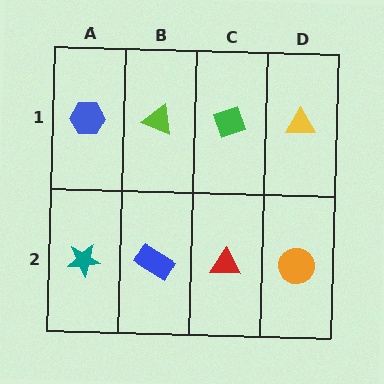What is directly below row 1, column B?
A blue rectangle.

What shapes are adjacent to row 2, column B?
A lime triangle (row 1, column B), a teal star (row 2, column A), a red triangle (row 2, column C).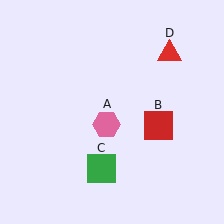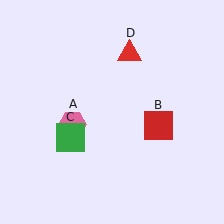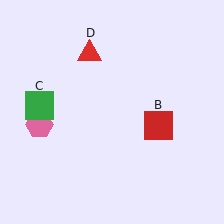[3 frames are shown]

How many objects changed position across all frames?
3 objects changed position: pink hexagon (object A), green square (object C), red triangle (object D).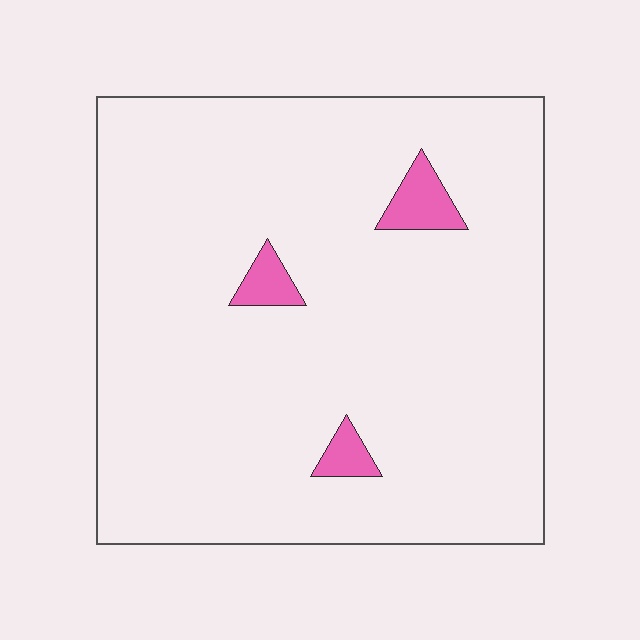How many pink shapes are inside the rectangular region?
3.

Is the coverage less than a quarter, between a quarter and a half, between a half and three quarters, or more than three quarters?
Less than a quarter.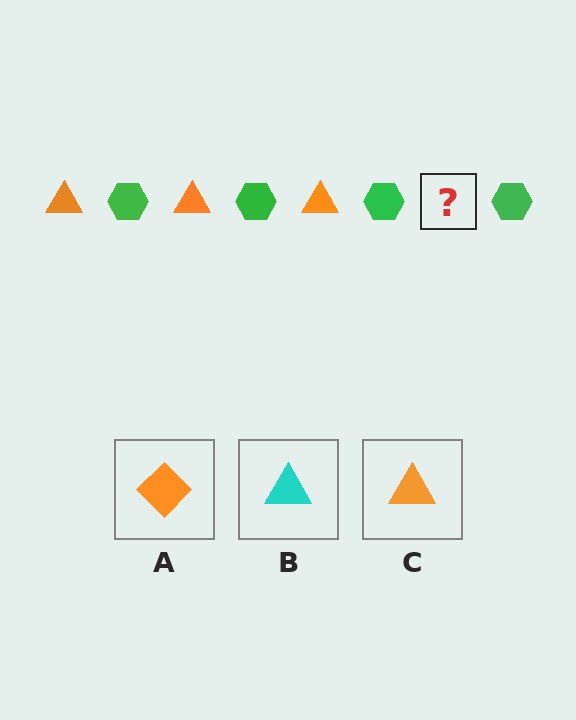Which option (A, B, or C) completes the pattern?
C.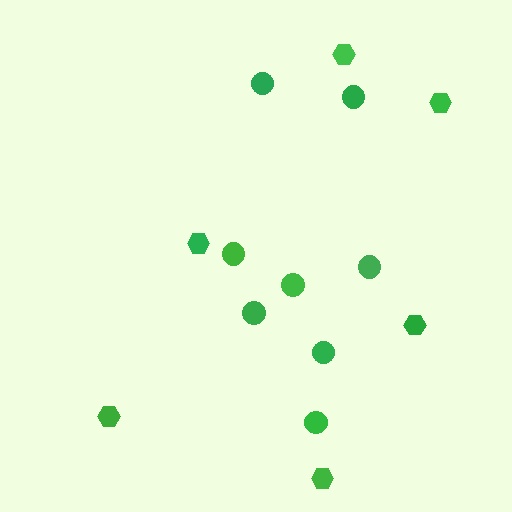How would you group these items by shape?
There are 2 groups: one group of circles (8) and one group of hexagons (6).